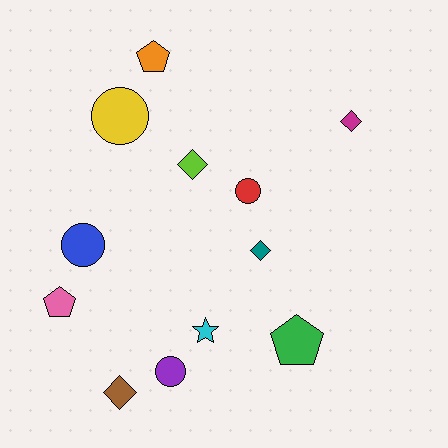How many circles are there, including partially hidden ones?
There are 4 circles.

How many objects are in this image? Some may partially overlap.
There are 12 objects.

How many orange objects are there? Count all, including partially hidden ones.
There is 1 orange object.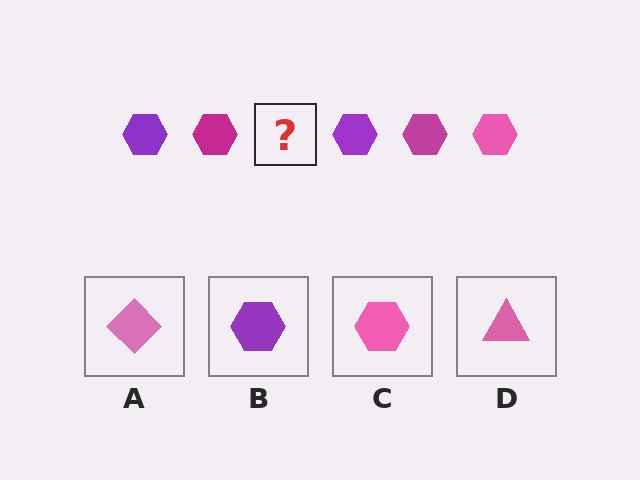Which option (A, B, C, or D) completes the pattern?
C.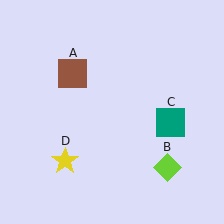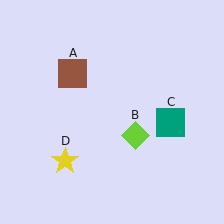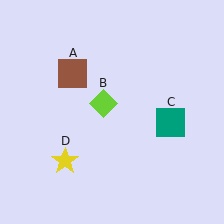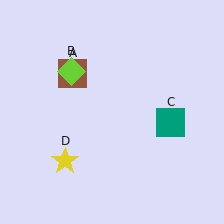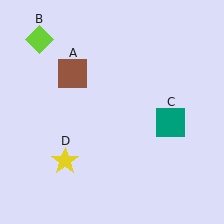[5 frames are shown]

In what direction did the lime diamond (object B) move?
The lime diamond (object B) moved up and to the left.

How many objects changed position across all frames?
1 object changed position: lime diamond (object B).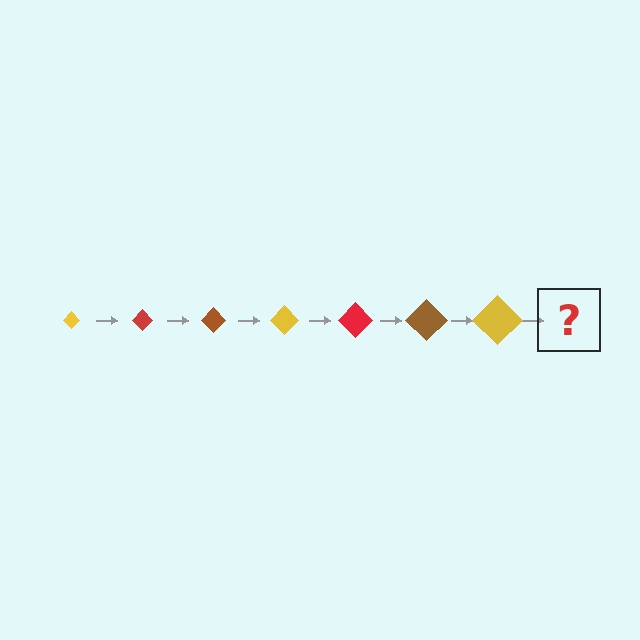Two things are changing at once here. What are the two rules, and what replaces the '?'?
The two rules are that the diamond grows larger each step and the color cycles through yellow, red, and brown. The '?' should be a red diamond, larger than the previous one.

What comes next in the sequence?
The next element should be a red diamond, larger than the previous one.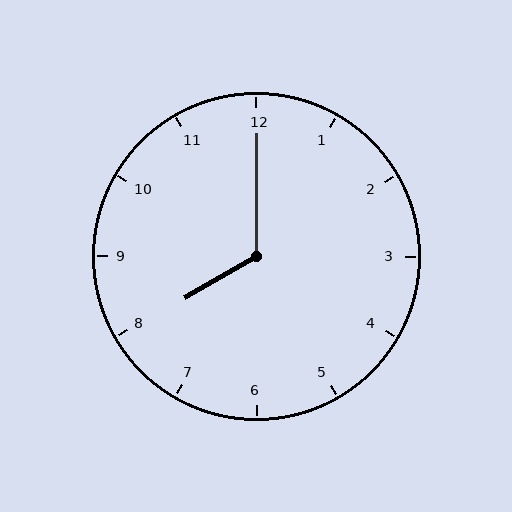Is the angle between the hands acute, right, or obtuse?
It is obtuse.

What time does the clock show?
8:00.